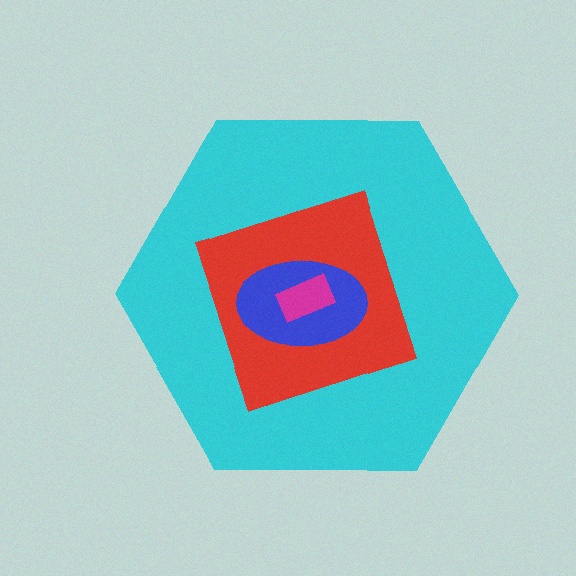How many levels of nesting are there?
4.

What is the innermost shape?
The magenta rectangle.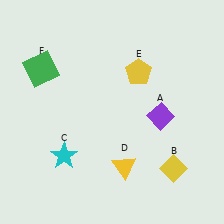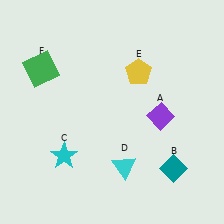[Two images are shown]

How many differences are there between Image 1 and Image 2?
There are 2 differences between the two images.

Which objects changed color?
B changed from yellow to teal. D changed from yellow to cyan.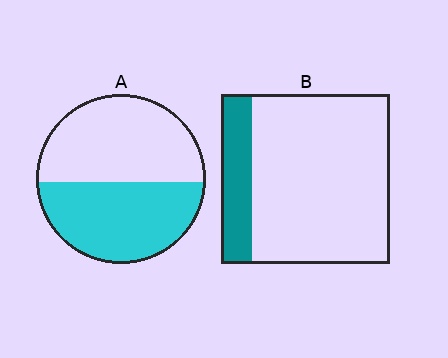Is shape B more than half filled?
No.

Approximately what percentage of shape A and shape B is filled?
A is approximately 50% and B is approximately 20%.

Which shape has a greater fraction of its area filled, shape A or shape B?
Shape A.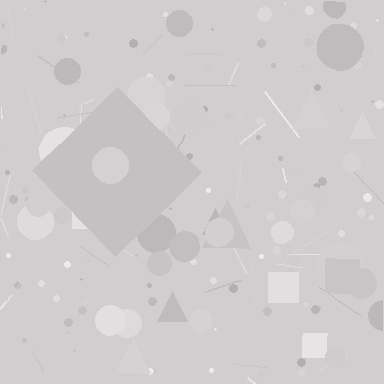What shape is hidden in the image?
A diamond is hidden in the image.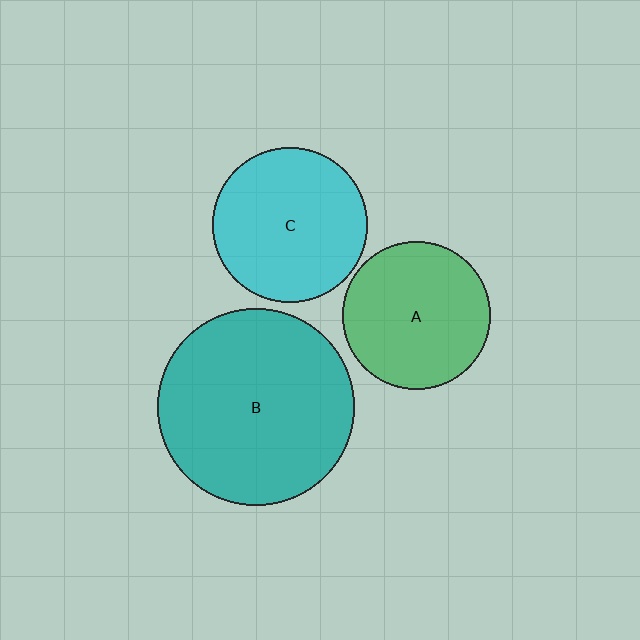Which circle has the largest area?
Circle B (teal).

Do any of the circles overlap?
No, none of the circles overlap.